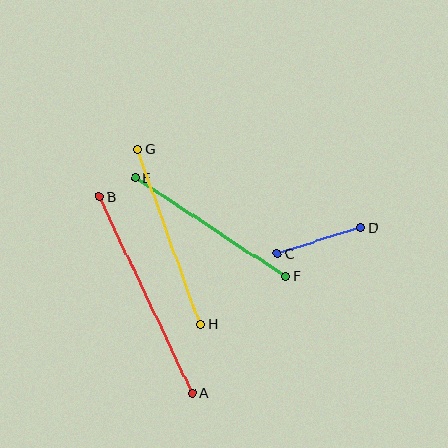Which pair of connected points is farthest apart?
Points A and B are farthest apart.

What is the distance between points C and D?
The distance is approximately 88 pixels.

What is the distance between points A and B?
The distance is approximately 217 pixels.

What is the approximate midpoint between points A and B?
The midpoint is at approximately (146, 295) pixels.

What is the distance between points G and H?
The distance is approximately 186 pixels.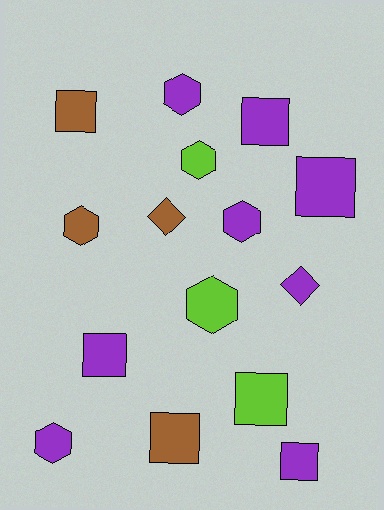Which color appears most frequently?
Purple, with 8 objects.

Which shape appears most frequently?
Square, with 7 objects.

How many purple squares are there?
There are 4 purple squares.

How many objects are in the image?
There are 15 objects.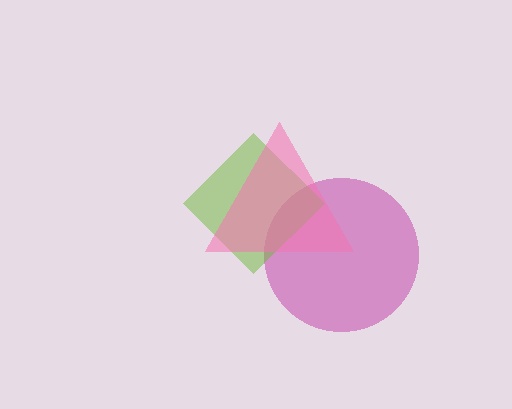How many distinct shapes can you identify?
There are 3 distinct shapes: a magenta circle, a lime diamond, a pink triangle.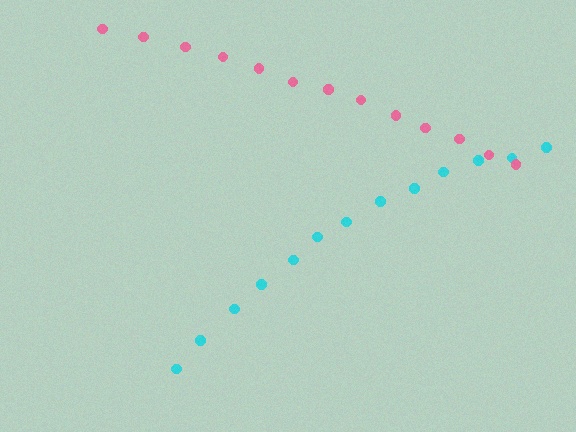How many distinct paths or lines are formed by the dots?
There are 2 distinct paths.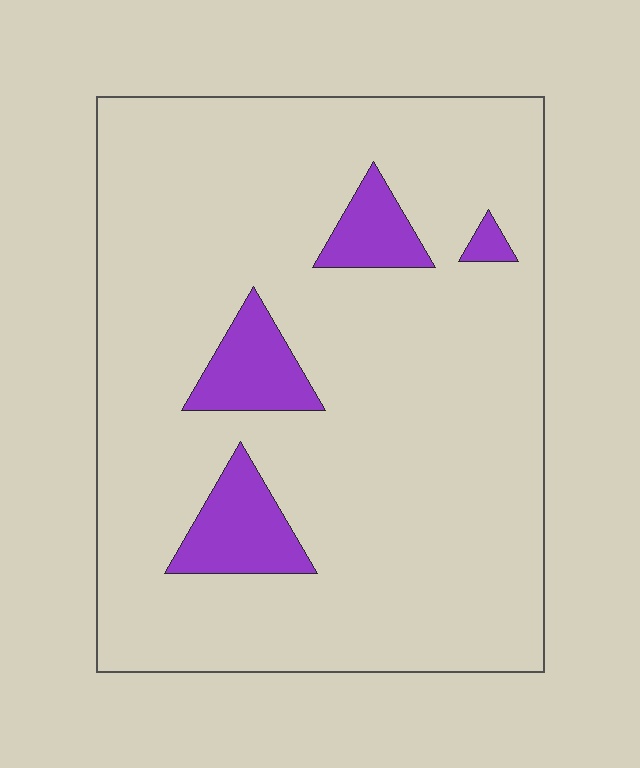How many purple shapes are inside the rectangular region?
4.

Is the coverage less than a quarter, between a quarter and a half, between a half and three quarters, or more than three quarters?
Less than a quarter.